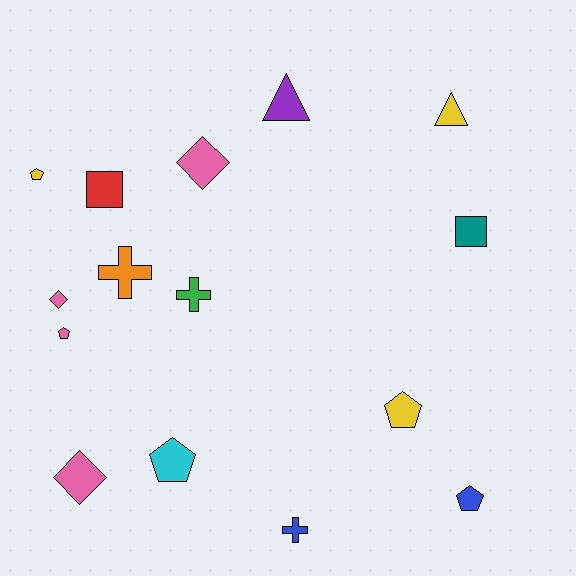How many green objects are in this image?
There is 1 green object.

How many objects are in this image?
There are 15 objects.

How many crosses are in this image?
There are 3 crosses.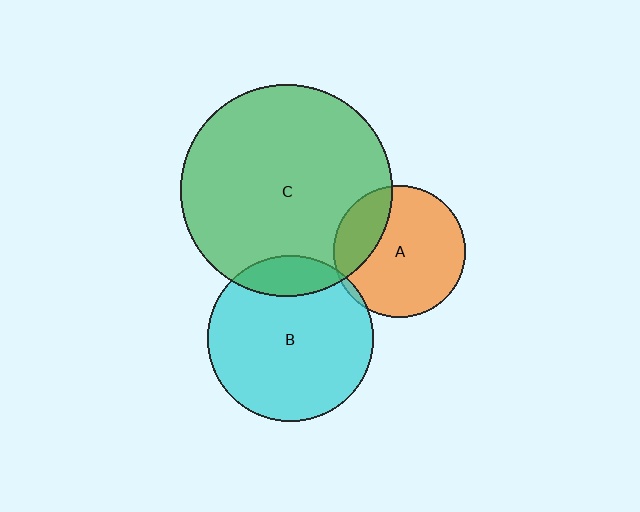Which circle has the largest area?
Circle C (green).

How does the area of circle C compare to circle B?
Approximately 1.6 times.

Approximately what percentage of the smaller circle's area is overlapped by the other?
Approximately 5%.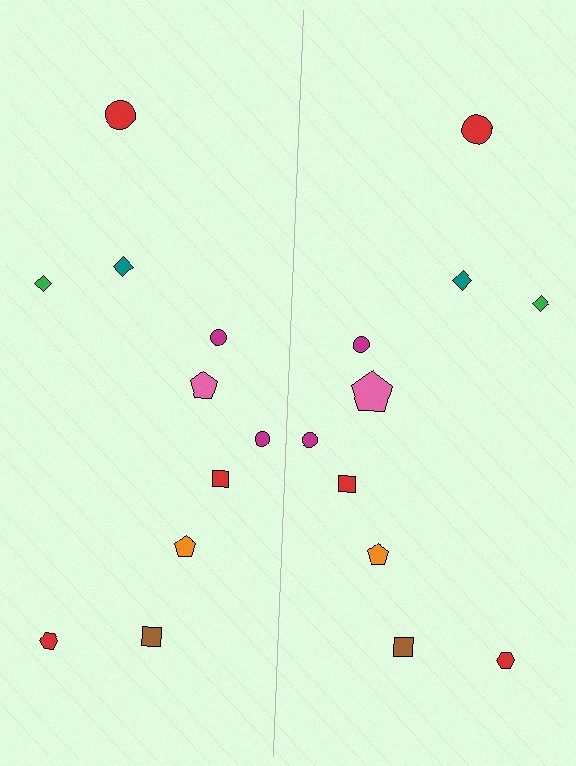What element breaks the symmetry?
The pink pentagon on the right side has a different size than its mirror counterpart.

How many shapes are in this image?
There are 20 shapes in this image.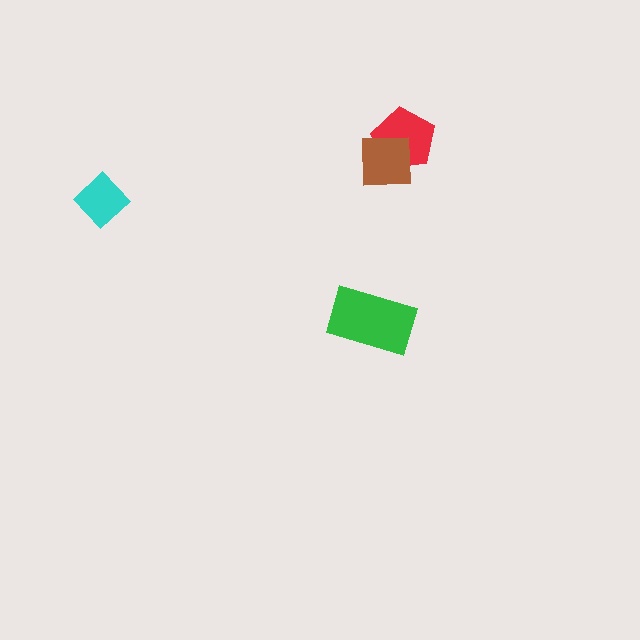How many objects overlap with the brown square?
1 object overlaps with the brown square.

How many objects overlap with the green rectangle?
0 objects overlap with the green rectangle.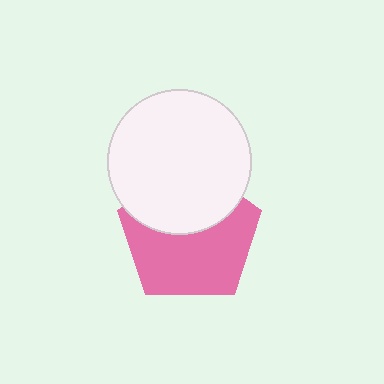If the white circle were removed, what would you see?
You would see the complete pink pentagon.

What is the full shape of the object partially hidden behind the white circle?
The partially hidden object is a pink pentagon.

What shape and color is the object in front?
The object in front is a white circle.